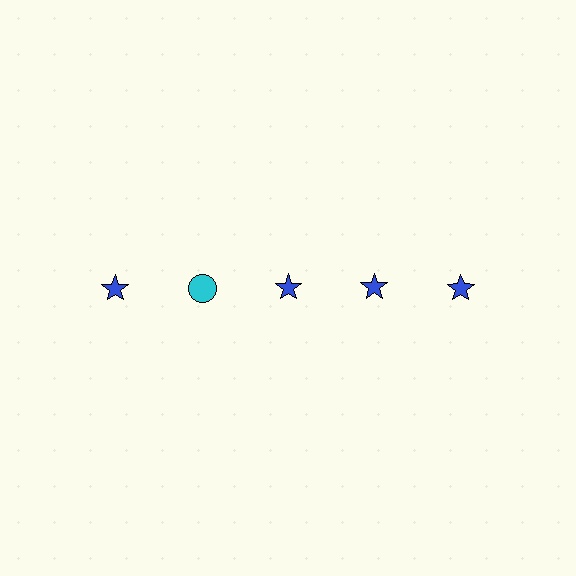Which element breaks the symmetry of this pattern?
The cyan circle in the top row, second from left column breaks the symmetry. All other shapes are blue stars.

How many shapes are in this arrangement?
There are 5 shapes arranged in a grid pattern.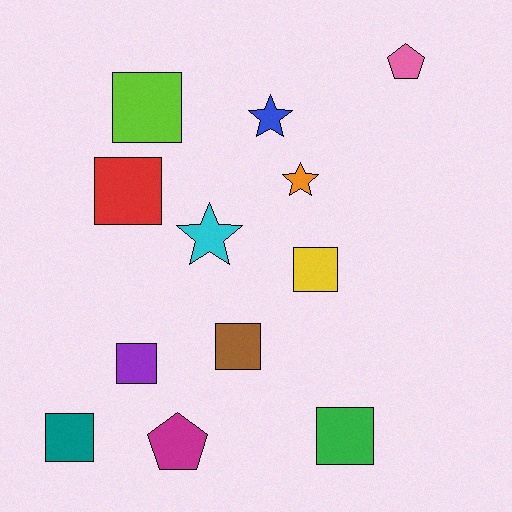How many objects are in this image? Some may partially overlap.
There are 12 objects.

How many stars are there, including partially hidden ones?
There are 3 stars.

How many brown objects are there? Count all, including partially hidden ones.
There is 1 brown object.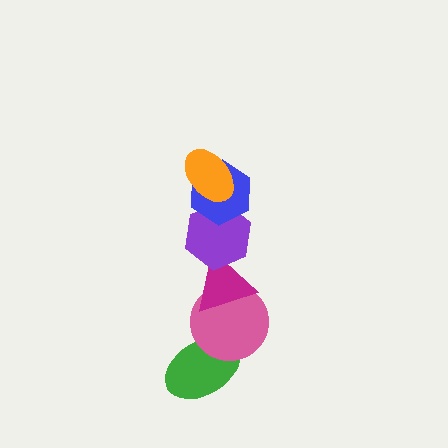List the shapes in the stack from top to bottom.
From top to bottom: the orange ellipse, the blue hexagon, the purple hexagon, the magenta triangle, the pink circle, the green ellipse.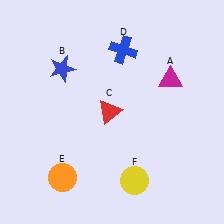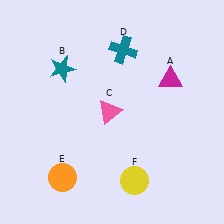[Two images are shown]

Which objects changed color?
B changed from blue to teal. C changed from red to pink. D changed from blue to teal.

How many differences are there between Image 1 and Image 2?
There are 3 differences between the two images.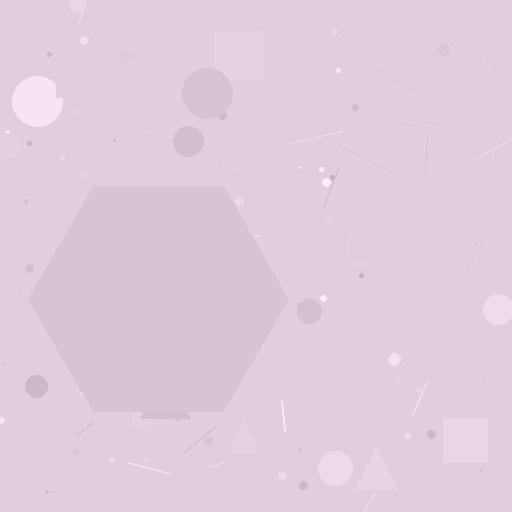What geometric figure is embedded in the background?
A hexagon is embedded in the background.